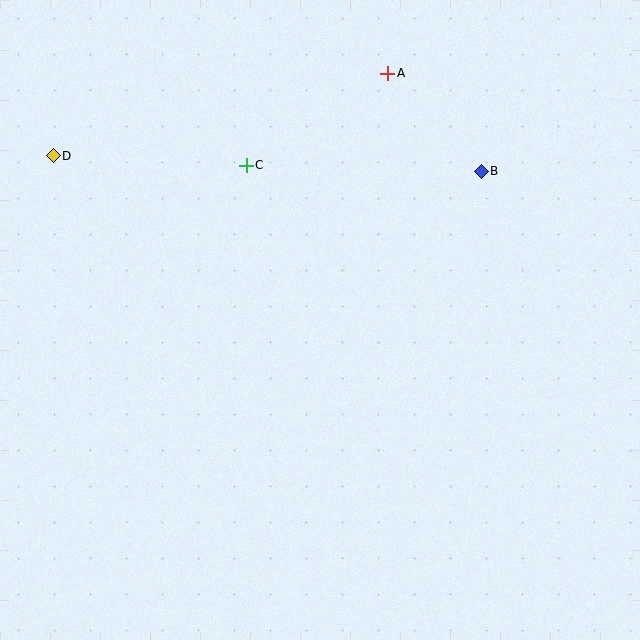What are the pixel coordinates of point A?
Point A is at (388, 73).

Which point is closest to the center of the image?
Point C at (246, 165) is closest to the center.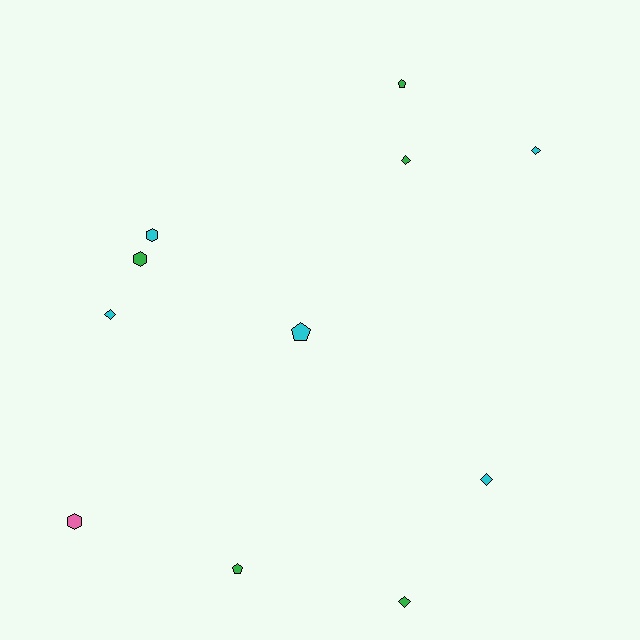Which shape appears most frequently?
Diamond, with 5 objects.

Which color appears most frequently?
Cyan, with 5 objects.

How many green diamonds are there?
There are 2 green diamonds.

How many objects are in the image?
There are 11 objects.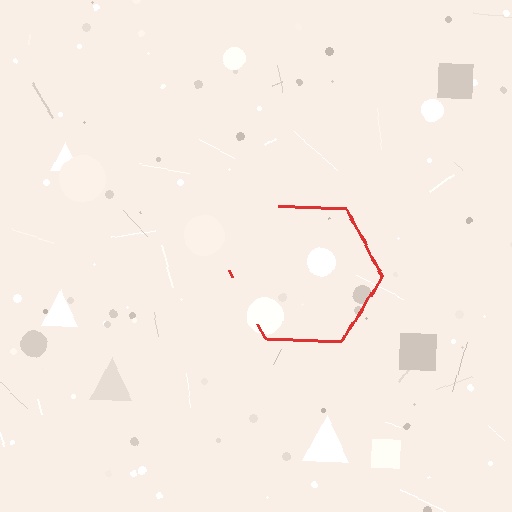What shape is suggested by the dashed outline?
The dashed outline suggests a hexagon.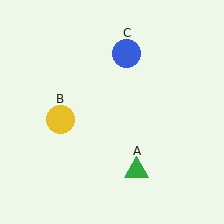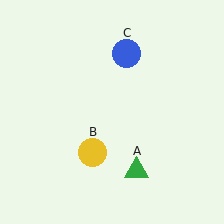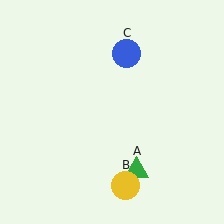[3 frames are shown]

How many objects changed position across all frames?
1 object changed position: yellow circle (object B).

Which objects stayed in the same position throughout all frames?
Green triangle (object A) and blue circle (object C) remained stationary.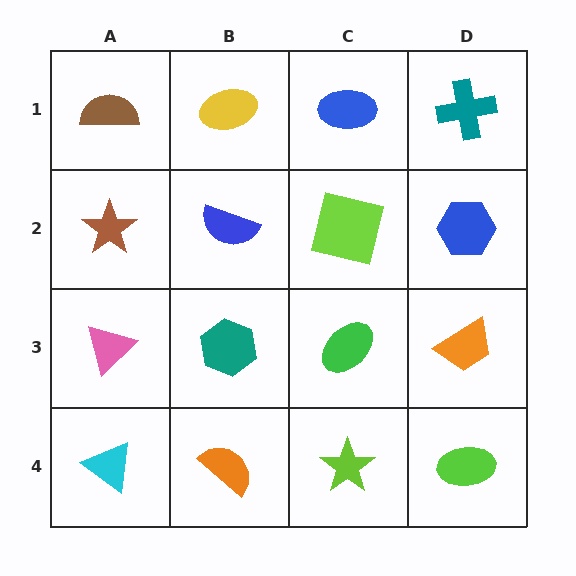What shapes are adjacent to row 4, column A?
A pink triangle (row 3, column A), an orange semicircle (row 4, column B).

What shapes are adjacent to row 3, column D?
A blue hexagon (row 2, column D), a lime ellipse (row 4, column D), a green ellipse (row 3, column C).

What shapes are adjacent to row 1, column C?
A lime square (row 2, column C), a yellow ellipse (row 1, column B), a teal cross (row 1, column D).